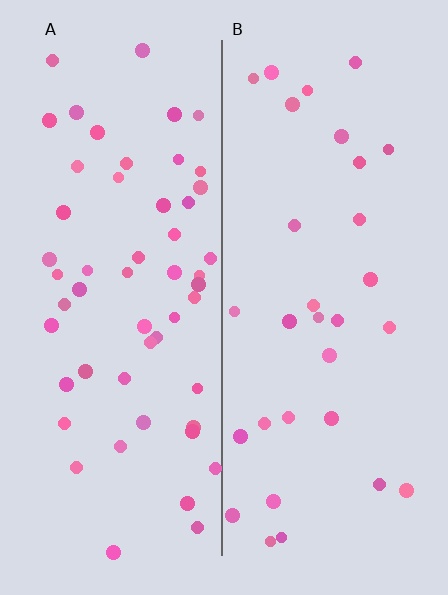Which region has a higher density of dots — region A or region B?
A (the left).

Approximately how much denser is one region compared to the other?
Approximately 1.8× — region A over region B.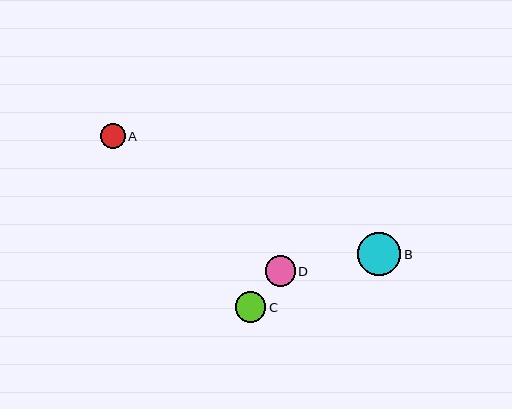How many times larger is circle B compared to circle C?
Circle B is approximately 1.4 times the size of circle C.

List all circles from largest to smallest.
From largest to smallest: B, C, D, A.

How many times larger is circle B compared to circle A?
Circle B is approximately 1.7 times the size of circle A.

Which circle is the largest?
Circle B is the largest with a size of approximately 43 pixels.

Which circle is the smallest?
Circle A is the smallest with a size of approximately 25 pixels.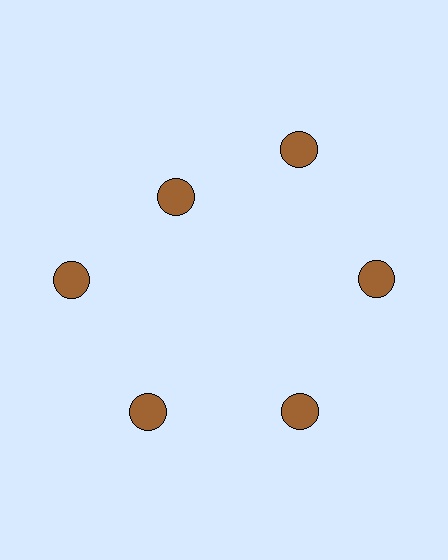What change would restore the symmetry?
The symmetry would be restored by moving it outward, back onto the ring so that all 6 circles sit at equal angles and equal distance from the center.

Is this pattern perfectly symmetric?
No. The 6 brown circles are arranged in a ring, but one element near the 11 o'clock position is pulled inward toward the center, breaking the 6-fold rotational symmetry.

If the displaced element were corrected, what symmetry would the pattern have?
It would have 6-fold rotational symmetry — the pattern would map onto itself every 60 degrees.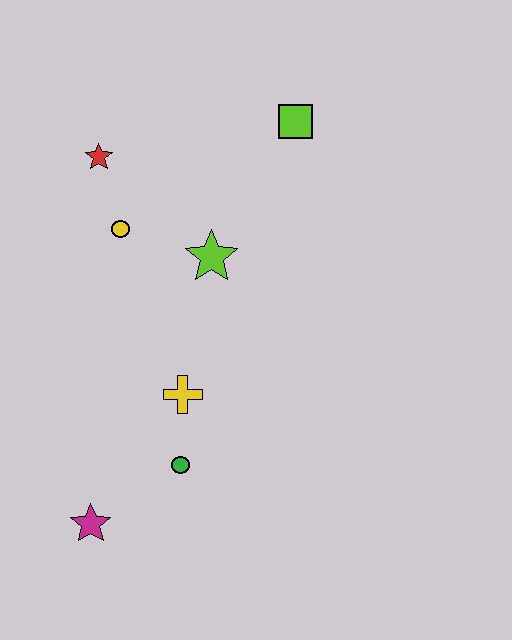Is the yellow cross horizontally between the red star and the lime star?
Yes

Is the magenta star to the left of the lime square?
Yes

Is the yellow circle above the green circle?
Yes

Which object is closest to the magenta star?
The green circle is closest to the magenta star.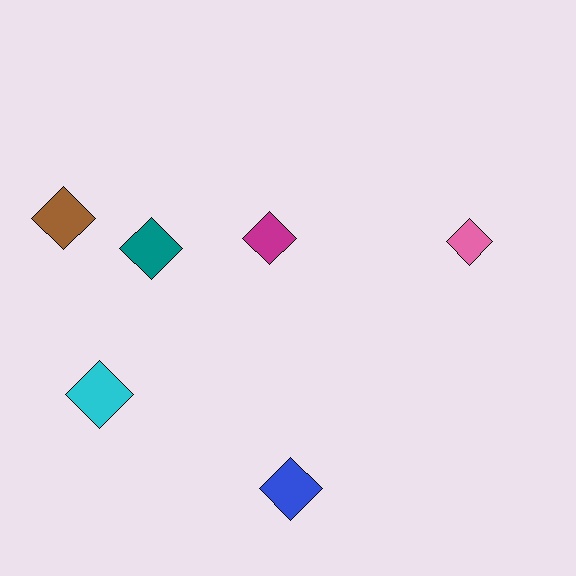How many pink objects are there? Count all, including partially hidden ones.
There is 1 pink object.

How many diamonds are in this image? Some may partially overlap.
There are 6 diamonds.